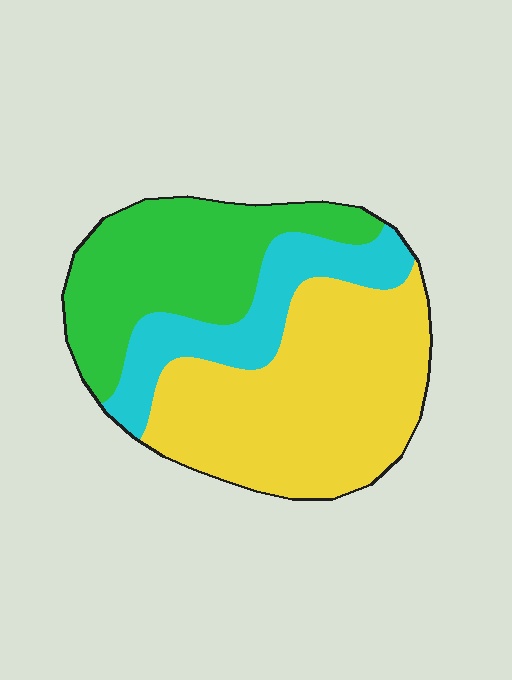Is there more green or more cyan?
Green.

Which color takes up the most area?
Yellow, at roughly 50%.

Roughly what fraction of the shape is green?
Green covers about 30% of the shape.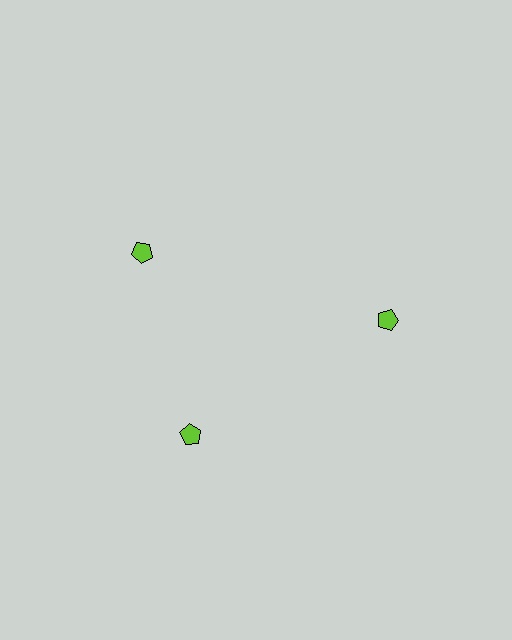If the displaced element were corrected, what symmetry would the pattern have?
It would have 3-fold rotational symmetry — the pattern would map onto itself every 120 degrees.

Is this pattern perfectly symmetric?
No. The 3 lime pentagons are arranged in a ring, but one element near the 11 o'clock position is rotated out of alignment along the ring, breaking the 3-fold rotational symmetry.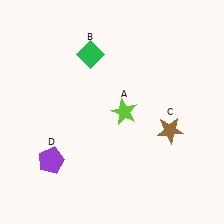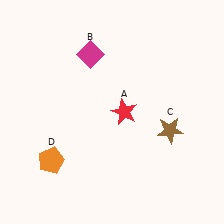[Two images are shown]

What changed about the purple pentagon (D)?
In Image 1, D is purple. In Image 2, it changed to orange.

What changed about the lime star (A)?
In Image 1, A is lime. In Image 2, it changed to red.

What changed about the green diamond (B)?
In Image 1, B is green. In Image 2, it changed to magenta.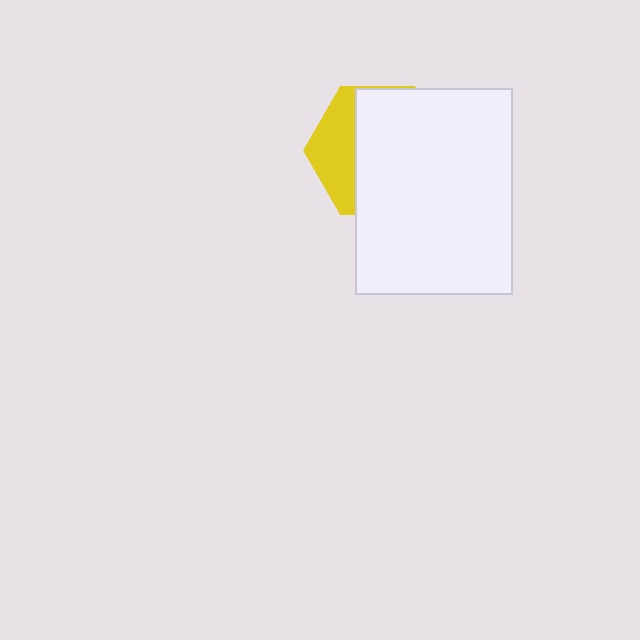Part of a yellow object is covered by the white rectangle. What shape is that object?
It is a hexagon.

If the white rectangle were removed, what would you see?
You would see the complete yellow hexagon.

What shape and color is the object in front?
The object in front is a white rectangle.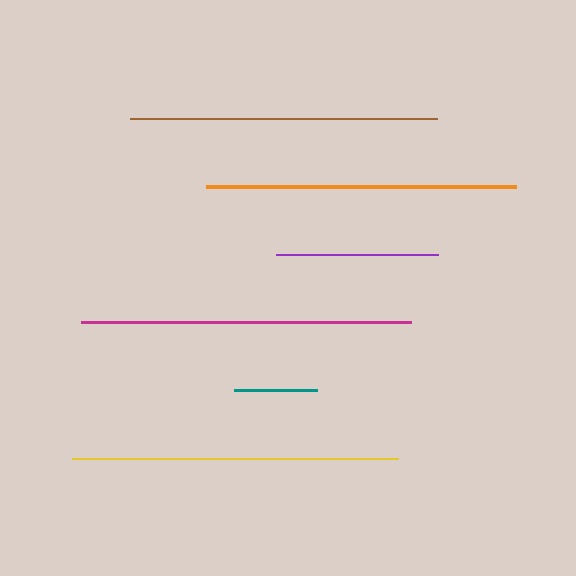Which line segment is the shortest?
The teal line is the shortest at approximately 83 pixels.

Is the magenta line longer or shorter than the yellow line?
The magenta line is longer than the yellow line.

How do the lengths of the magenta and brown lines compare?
The magenta and brown lines are approximately the same length.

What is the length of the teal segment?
The teal segment is approximately 83 pixels long.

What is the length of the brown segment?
The brown segment is approximately 307 pixels long.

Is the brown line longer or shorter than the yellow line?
The yellow line is longer than the brown line.